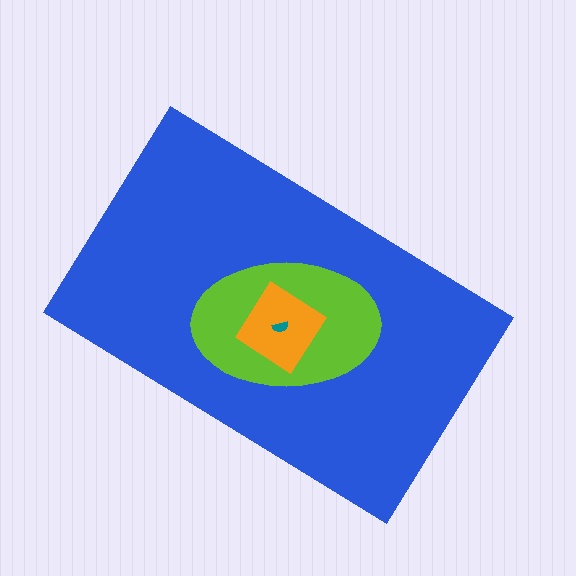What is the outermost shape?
The blue rectangle.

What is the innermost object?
The teal semicircle.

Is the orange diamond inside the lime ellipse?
Yes.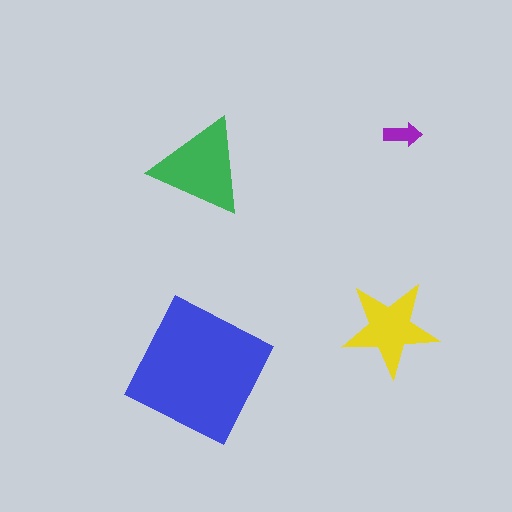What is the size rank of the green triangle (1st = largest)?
2nd.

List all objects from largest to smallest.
The blue square, the green triangle, the yellow star, the purple arrow.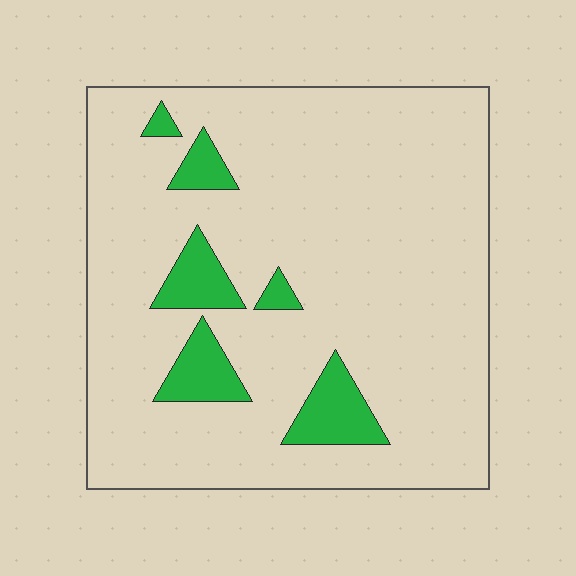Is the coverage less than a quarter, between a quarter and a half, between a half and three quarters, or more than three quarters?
Less than a quarter.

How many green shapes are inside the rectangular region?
6.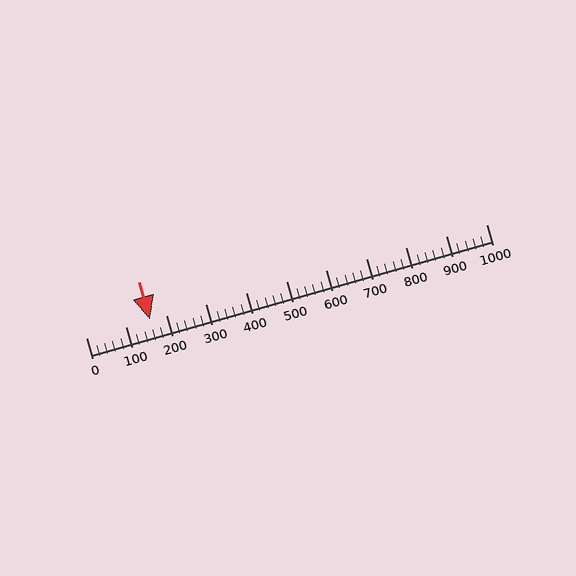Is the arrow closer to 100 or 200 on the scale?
The arrow is closer to 200.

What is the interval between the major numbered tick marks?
The major tick marks are spaced 100 units apart.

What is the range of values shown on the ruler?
The ruler shows values from 0 to 1000.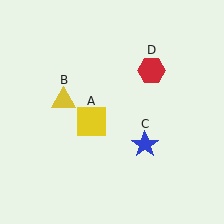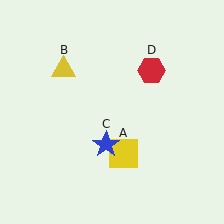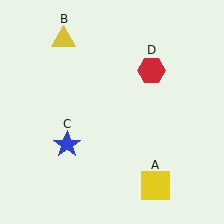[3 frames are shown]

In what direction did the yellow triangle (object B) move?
The yellow triangle (object B) moved up.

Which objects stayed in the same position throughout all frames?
Red hexagon (object D) remained stationary.